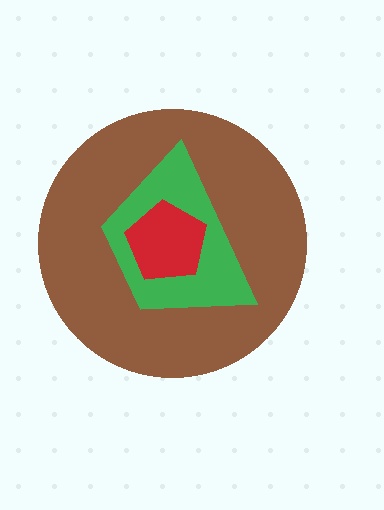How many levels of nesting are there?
3.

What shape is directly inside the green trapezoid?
The red pentagon.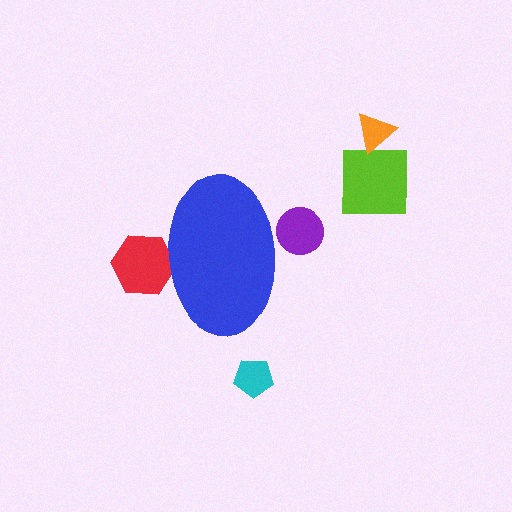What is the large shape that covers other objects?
A blue ellipse.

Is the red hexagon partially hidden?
Yes, the red hexagon is partially hidden behind the blue ellipse.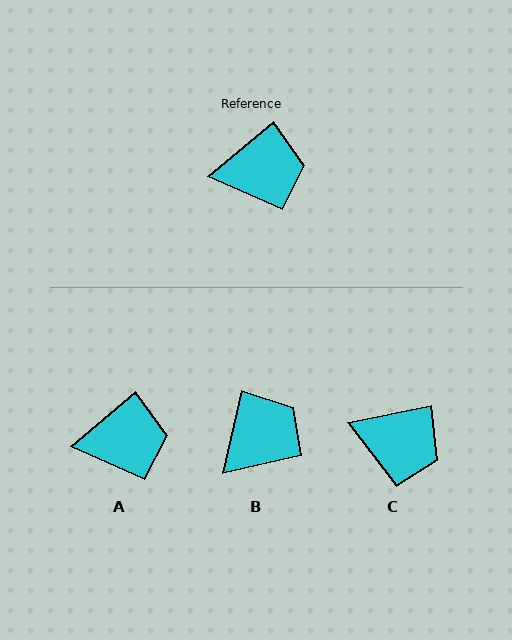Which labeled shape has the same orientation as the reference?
A.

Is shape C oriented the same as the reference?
No, it is off by about 29 degrees.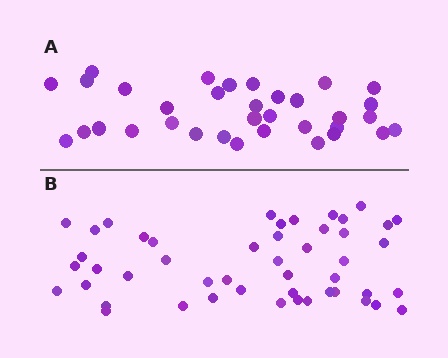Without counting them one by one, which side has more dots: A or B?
Region B (the bottom region) has more dots.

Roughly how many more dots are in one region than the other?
Region B has approximately 15 more dots than region A.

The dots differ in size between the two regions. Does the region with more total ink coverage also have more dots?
No. Region A has more total ink coverage because its dots are larger, but region B actually contains more individual dots. Total area can be misleading — the number of items is what matters here.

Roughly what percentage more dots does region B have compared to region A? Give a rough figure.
About 40% more.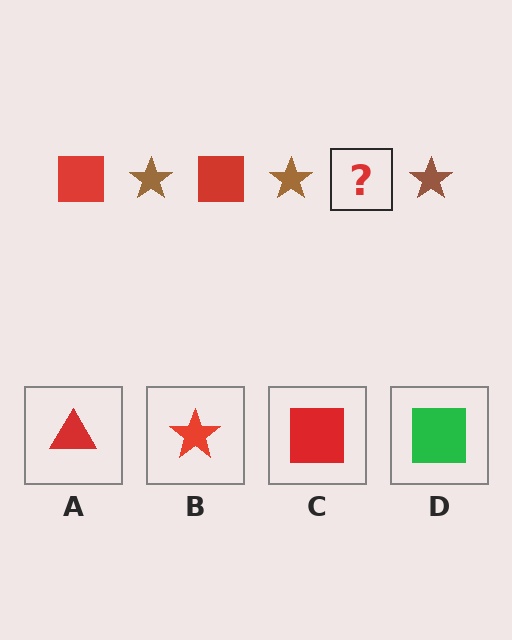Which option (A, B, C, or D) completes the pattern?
C.